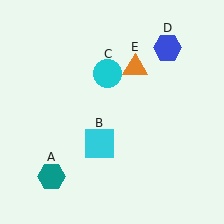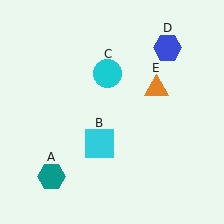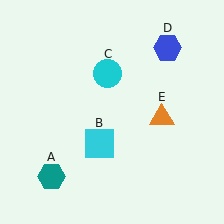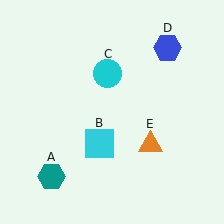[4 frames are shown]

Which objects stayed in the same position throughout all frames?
Teal hexagon (object A) and cyan square (object B) and cyan circle (object C) and blue hexagon (object D) remained stationary.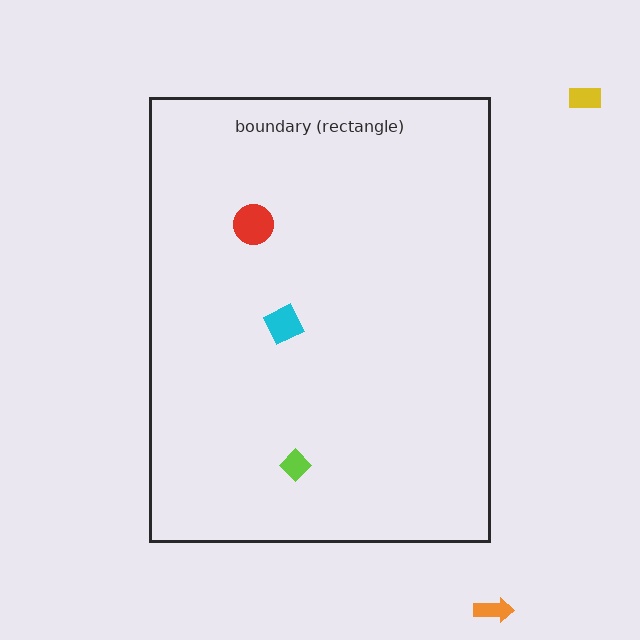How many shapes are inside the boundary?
3 inside, 2 outside.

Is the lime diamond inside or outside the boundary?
Inside.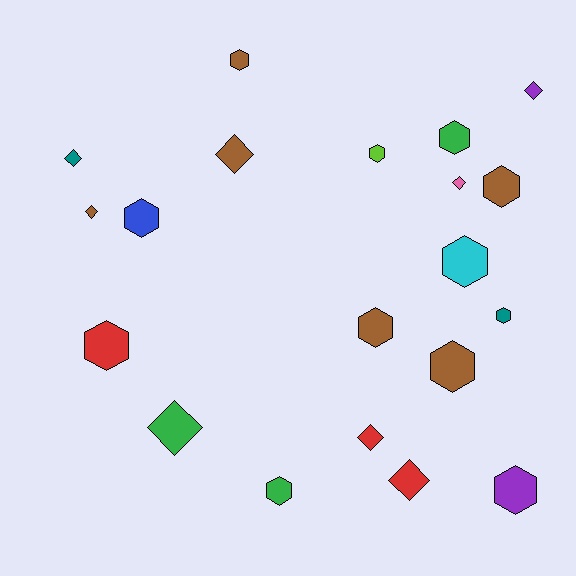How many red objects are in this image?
There are 3 red objects.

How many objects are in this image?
There are 20 objects.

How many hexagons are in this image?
There are 12 hexagons.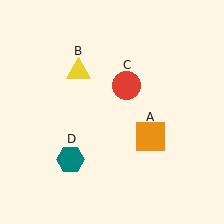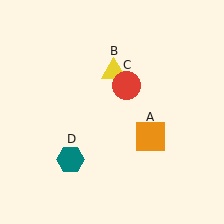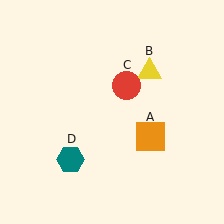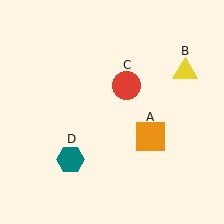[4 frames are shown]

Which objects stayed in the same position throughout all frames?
Orange square (object A) and red circle (object C) and teal hexagon (object D) remained stationary.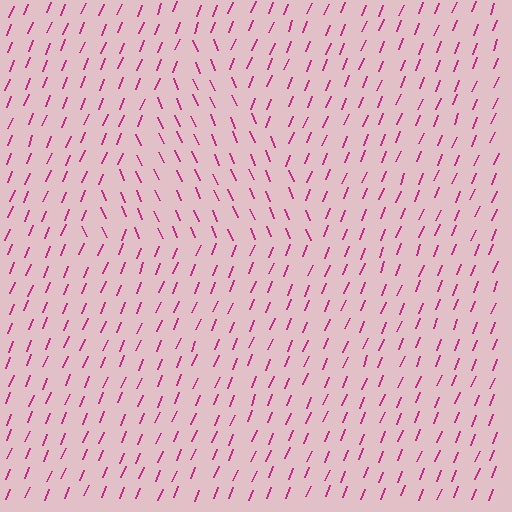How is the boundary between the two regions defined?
The boundary is defined purely by a change in line orientation (approximately 45 degrees difference). All lines are the same color and thickness.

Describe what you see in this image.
The image is filled with small magenta line segments. A triangle region in the image has lines oriented differently from the surrounding lines, creating a visible texture boundary.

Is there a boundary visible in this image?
Yes, there is a texture boundary formed by a change in line orientation.